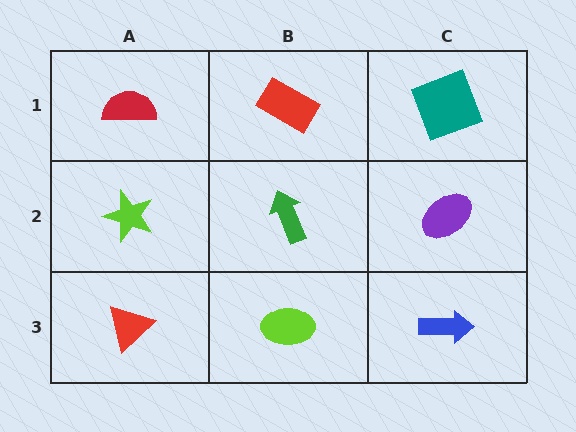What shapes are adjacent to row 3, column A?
A lime star (row 2, column A), a lime ellipse (row 3, column B).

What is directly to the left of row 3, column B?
A red triangle.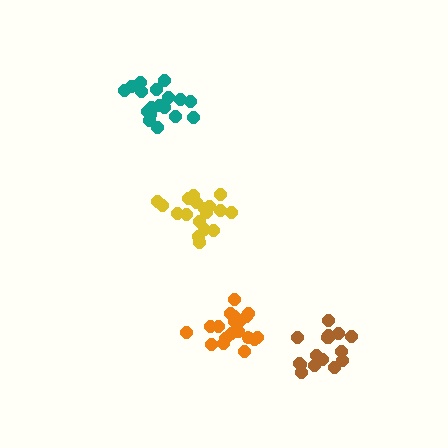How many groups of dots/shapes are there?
There are 4 groups.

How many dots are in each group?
Group 1: 18 dots, Group 2: 16 dots, Group 3: 19 dots, Group 4: 19 dots (72 total).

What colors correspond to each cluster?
The clusters are colored: yellow, brown, teal, orange.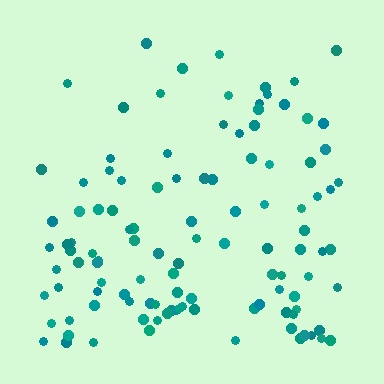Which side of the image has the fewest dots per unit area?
The top.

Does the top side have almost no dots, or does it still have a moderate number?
Still a moderate number, just noticeably fewer than the bottom.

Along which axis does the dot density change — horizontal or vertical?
Vertical.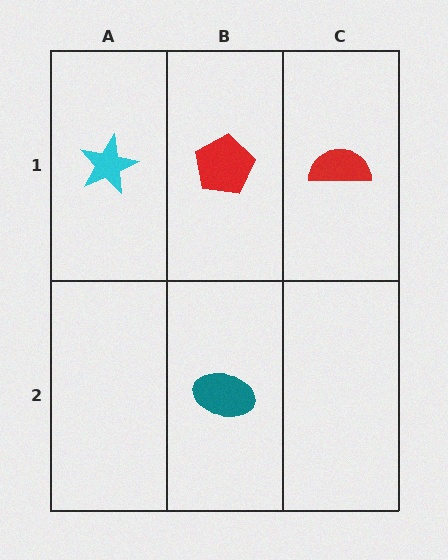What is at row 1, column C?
A red semicircle.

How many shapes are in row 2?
1 shape.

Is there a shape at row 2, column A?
No, that cell is empty.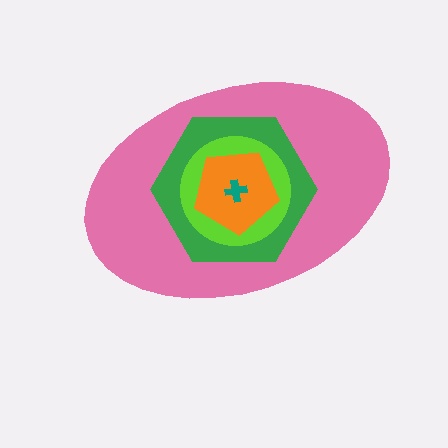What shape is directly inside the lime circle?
The orange pentagon.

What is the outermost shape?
The pink ellipse.